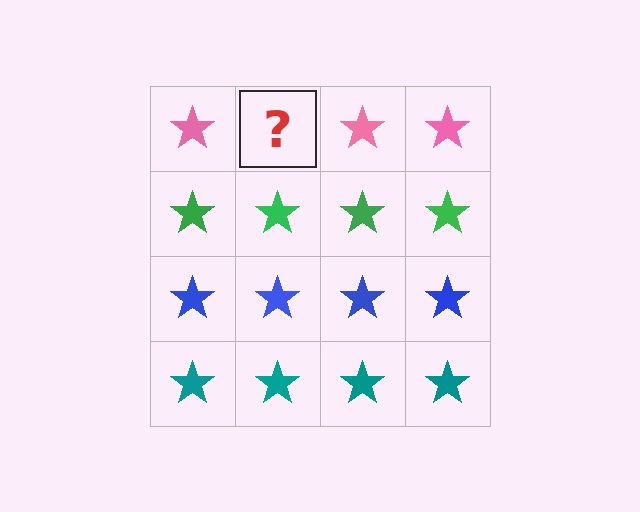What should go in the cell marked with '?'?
The missing cell should contain a pink star.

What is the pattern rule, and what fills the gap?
The rule is that each row has a consistent color. The gap should be filled with a pink star.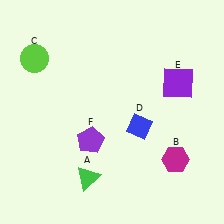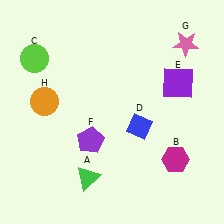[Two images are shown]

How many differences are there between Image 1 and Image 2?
There are 2 differences between the two images.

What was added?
A pink star (G), an orange circle (H) were added in Image 2.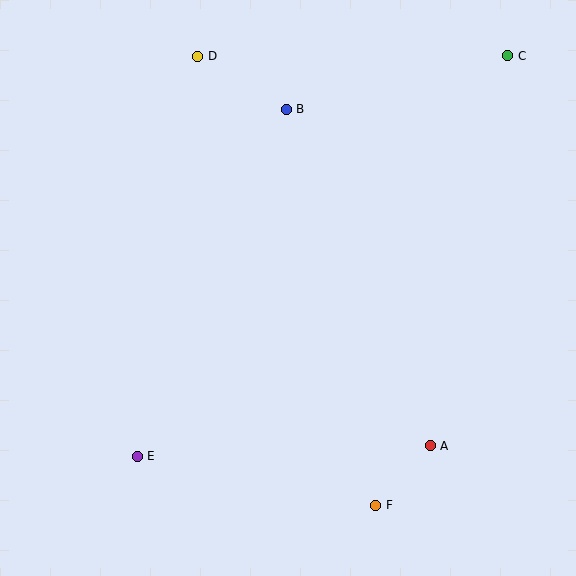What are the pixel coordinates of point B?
Point B is at (286, 109).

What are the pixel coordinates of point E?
Point E is at (137, 456).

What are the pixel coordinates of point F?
Point F is at (376, 505).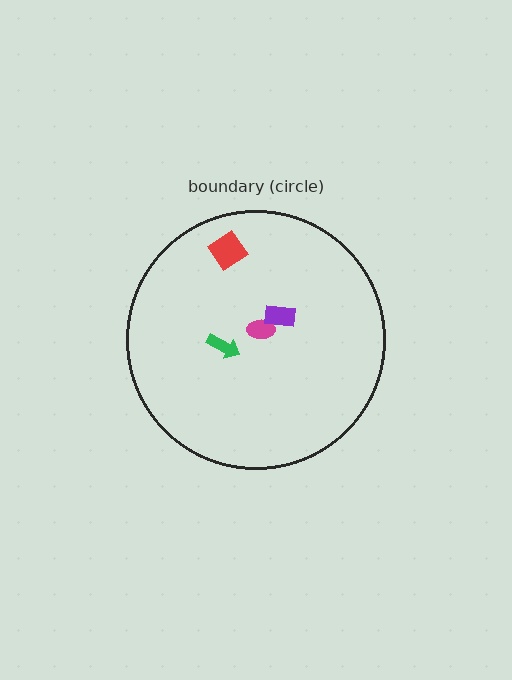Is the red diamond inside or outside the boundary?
Inside.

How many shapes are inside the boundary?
4 inside, 0 outside.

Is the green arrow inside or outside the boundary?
Inside.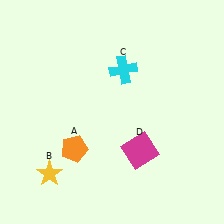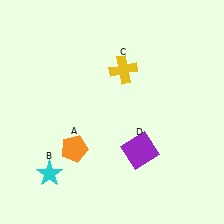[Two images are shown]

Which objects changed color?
B changed from yellow to cyan. C changed from cyan to yellow. D changed from magenta to purple.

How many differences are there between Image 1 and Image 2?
There are 3 differences between the two images.